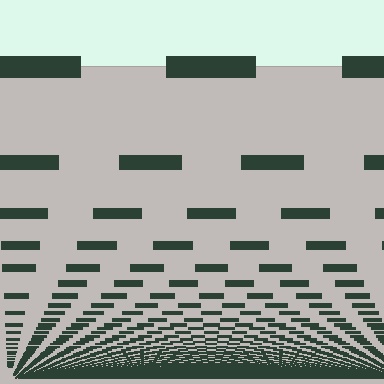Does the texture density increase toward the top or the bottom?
Density increases toward the bottom.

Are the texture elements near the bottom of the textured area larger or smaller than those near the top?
Smaller. The gradient is inverted — elements near the bottom are smaller and denser.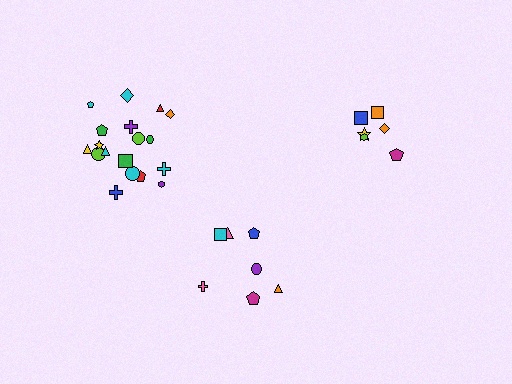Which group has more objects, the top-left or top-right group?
The top-left group.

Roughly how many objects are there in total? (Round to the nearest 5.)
Roughly 30 objects in total.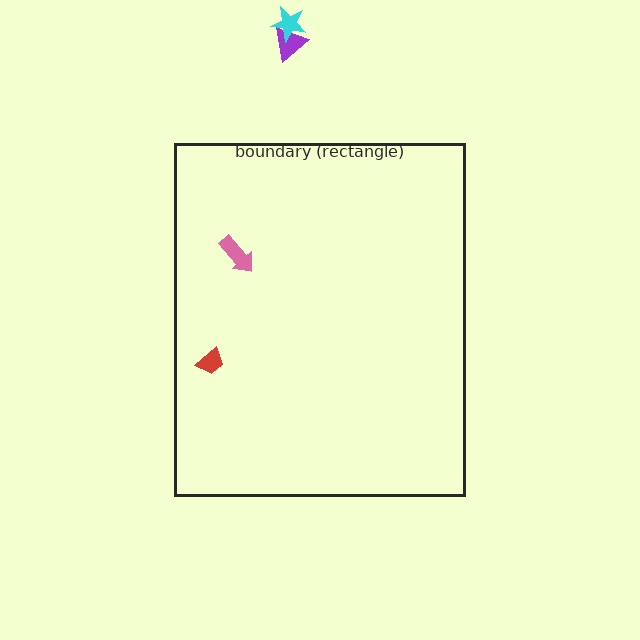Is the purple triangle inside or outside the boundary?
Outside.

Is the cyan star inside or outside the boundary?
Outside.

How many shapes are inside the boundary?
2 inside, 2 outside.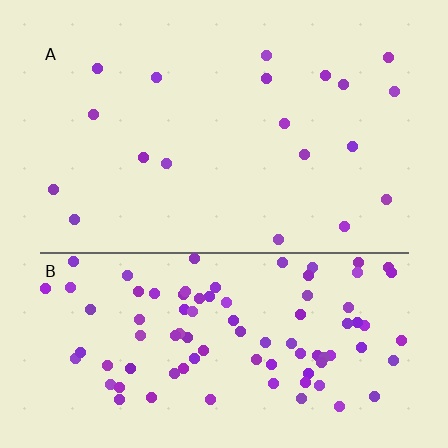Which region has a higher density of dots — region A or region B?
B (the bottom).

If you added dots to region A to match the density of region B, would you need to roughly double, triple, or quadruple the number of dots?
Approximately quadruple.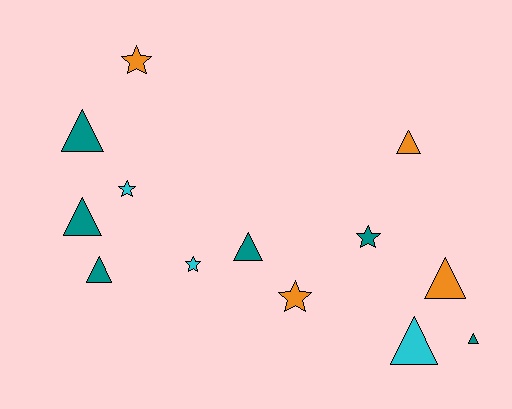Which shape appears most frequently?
Triangle, with 8 objects.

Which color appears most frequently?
Teal, with 6 objects.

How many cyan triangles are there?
There is 1 cyan triangle.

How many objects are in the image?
There are 13 objects.